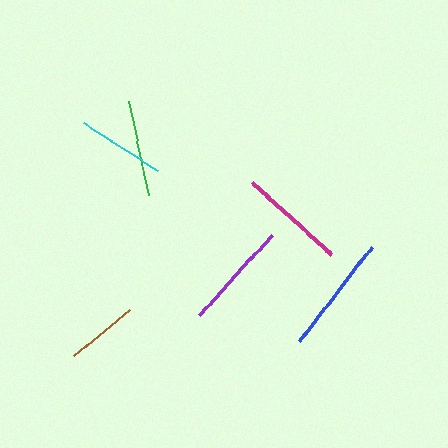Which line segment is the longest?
The blue line is the longest at approximately 119 pixels.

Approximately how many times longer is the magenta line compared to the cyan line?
The magenta line is approximately 1.2 times the length of the cyan line.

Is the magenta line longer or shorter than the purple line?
The purple line is longer than the magenta line.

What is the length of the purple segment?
The purple segment is approximately 108 pixels long.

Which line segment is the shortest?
The brown line is the shortest at approximately 74 pixels.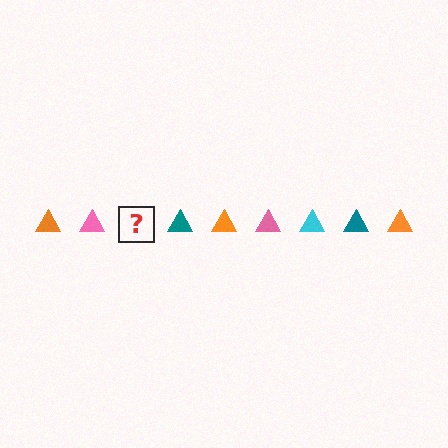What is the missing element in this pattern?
The missing element is a cyan triangle.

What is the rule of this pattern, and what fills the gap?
The rule is that the pattern cycles through orange, pink, cyan, teal triangles. The gap should be filled with a cyan triangle.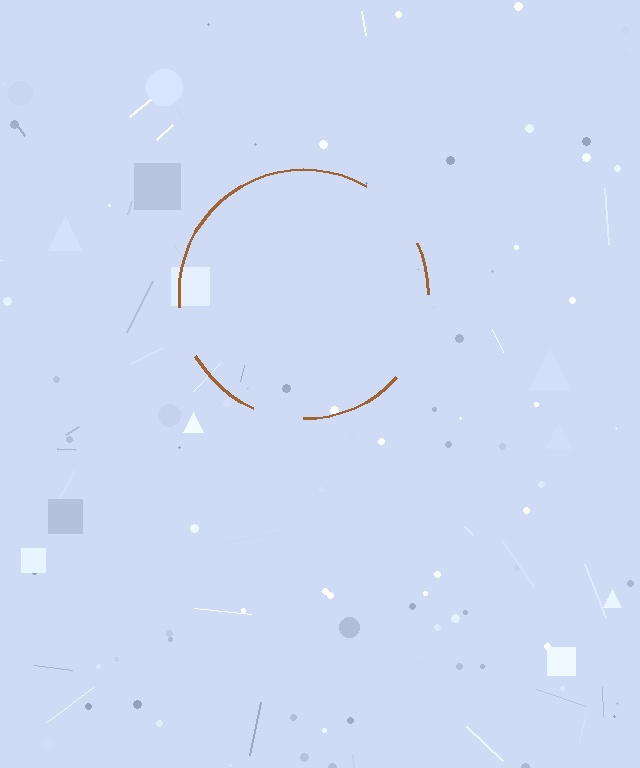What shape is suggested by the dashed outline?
The dashed outline suggests a circle.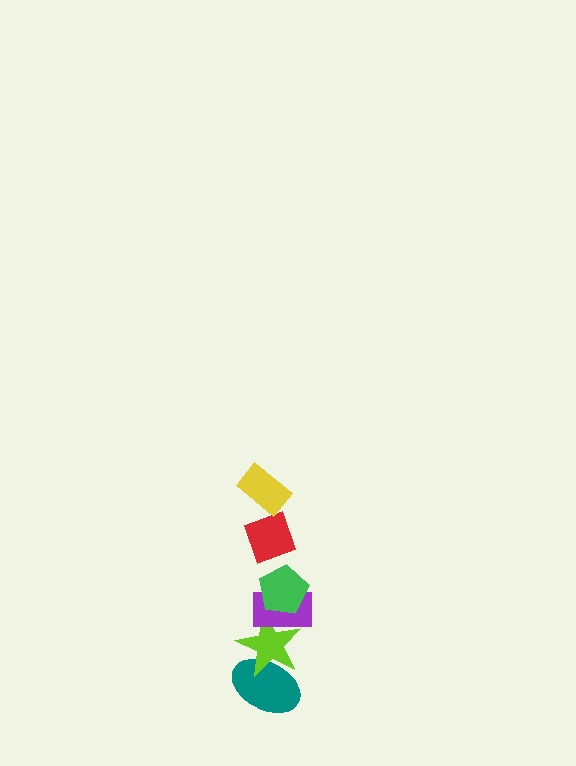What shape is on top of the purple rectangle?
The green pentagon is on top of the purple rectangle.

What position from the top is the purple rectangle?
The purple rectangle is 4th from the top.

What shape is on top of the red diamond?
The yellow rectangle is on top of the red diamond.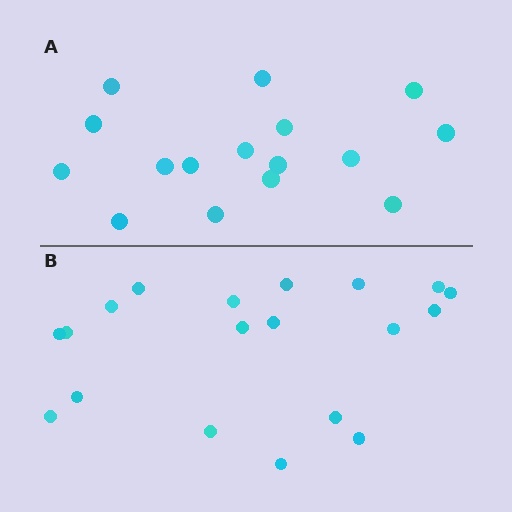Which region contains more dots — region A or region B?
Region B (the bottom region) has more dots.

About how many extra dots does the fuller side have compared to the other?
Region B has just a few more — roughly 2 or 3 more dots than region A.